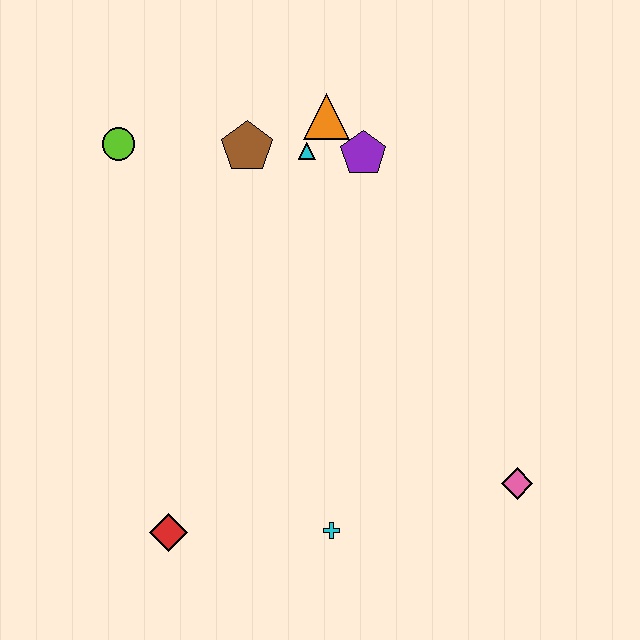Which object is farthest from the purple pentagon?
The red diamond is farthest from the purple pentagon.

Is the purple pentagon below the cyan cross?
No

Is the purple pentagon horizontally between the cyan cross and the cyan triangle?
No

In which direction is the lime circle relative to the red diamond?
The lime circle is above the red diamond.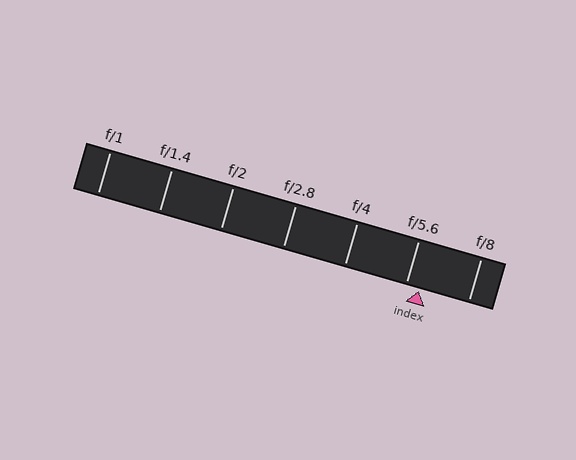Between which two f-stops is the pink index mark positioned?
The index mark is between f/5.6 and f/8.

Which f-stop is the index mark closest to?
The index mark is closest to f/5.6.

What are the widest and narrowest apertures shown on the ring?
The widest aperture shown is f/1 and the narrowest is f/8.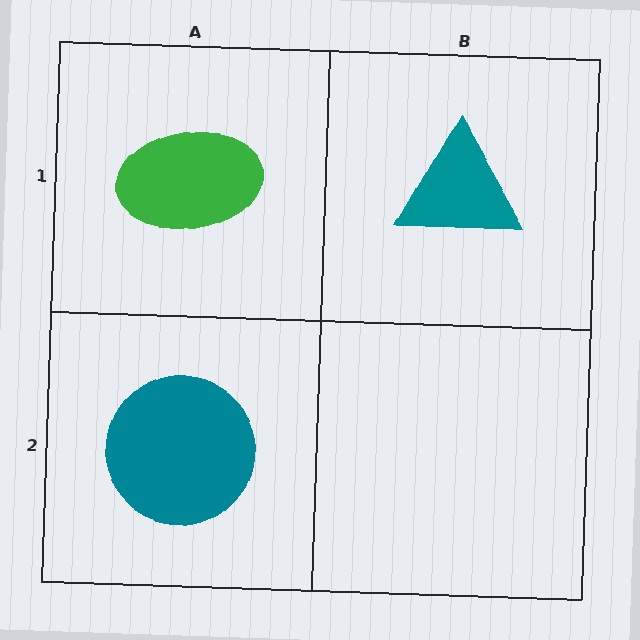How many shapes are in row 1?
2 shapes.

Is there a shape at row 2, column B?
No, that cell is empty.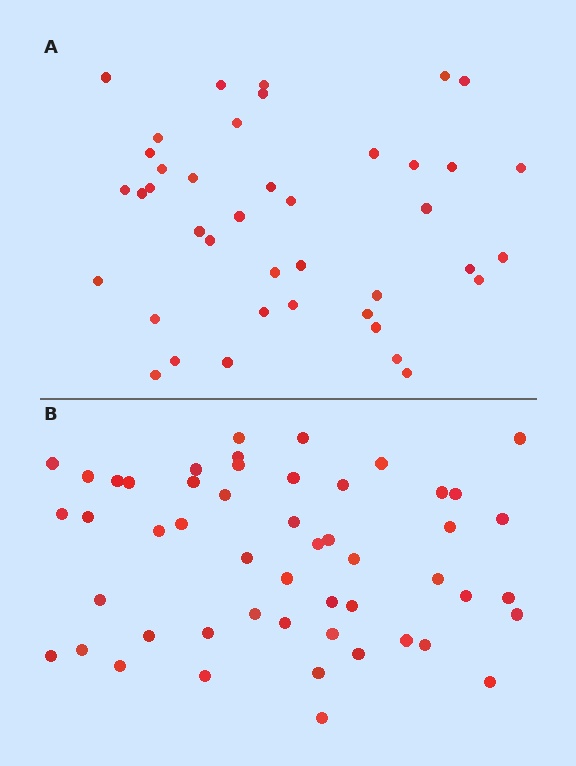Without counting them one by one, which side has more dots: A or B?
Region B (the bottom region) has more dots.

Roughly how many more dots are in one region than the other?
Region B has roughly 10 or so more dots than region A.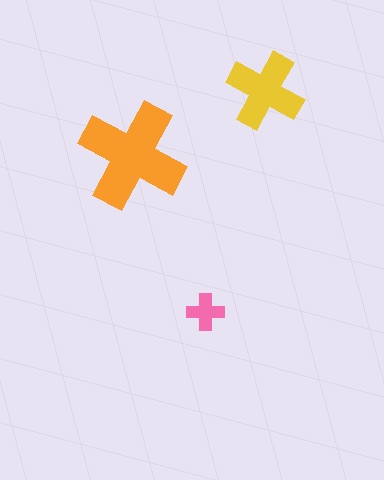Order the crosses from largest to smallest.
the orange one, the yellow one, the pink one.